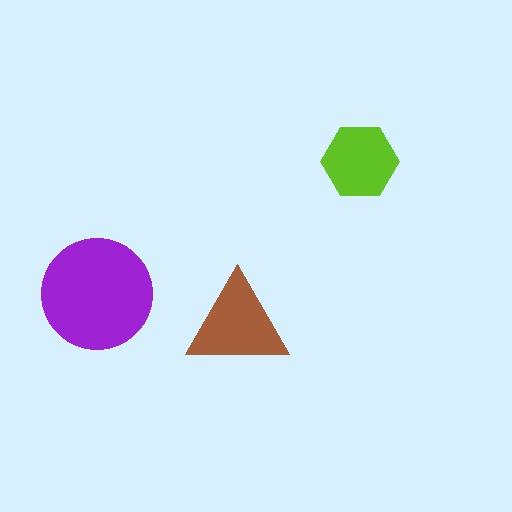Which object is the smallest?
The lime hexagon.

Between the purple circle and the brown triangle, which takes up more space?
The purple circle.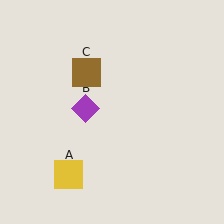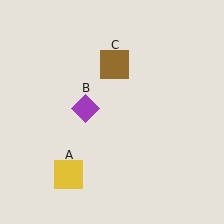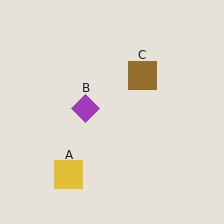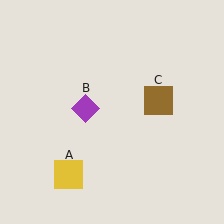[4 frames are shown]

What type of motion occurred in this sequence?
The brown square (object C) rotated clockwise around the center of the scene.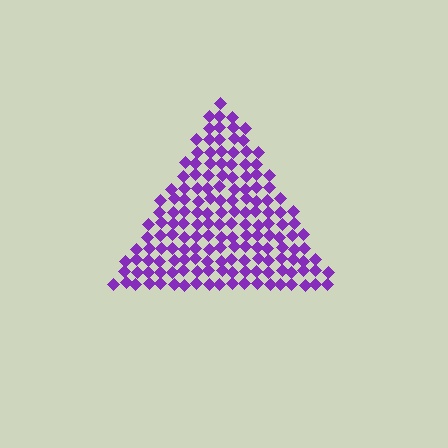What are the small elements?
The small elements are diamonds.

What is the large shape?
The large shape is a triangle.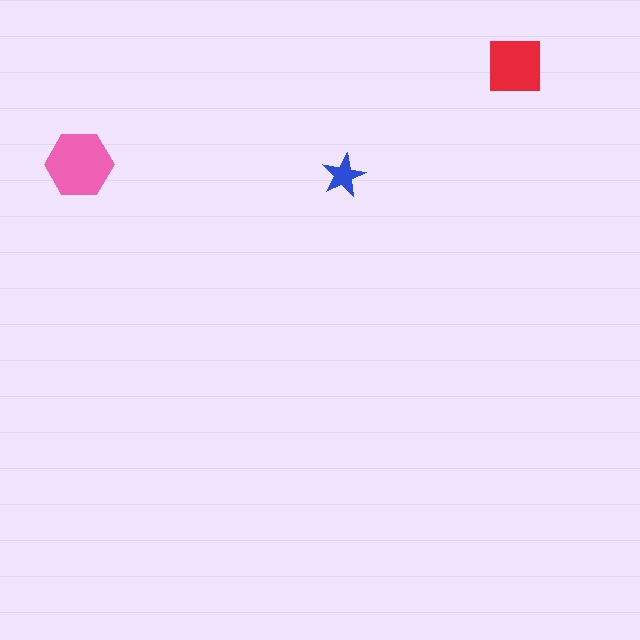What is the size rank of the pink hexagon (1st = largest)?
1st.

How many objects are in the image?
There are 3 objects in the image.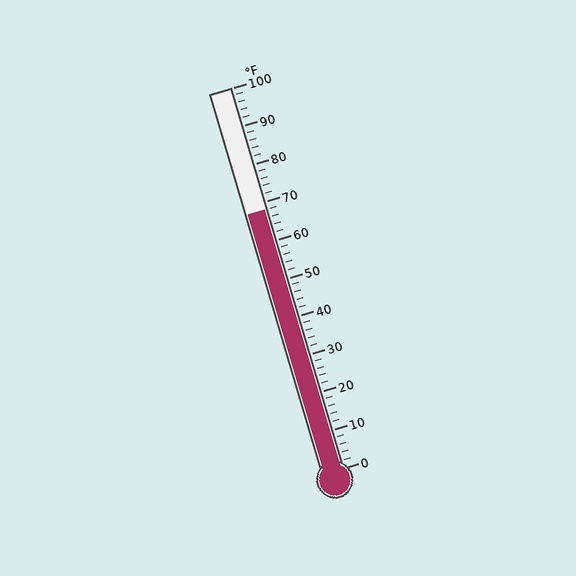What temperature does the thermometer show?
The thermometer shows approximately 68°F.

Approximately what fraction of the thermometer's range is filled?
The thermometer is filled to approximately 70% of its range.